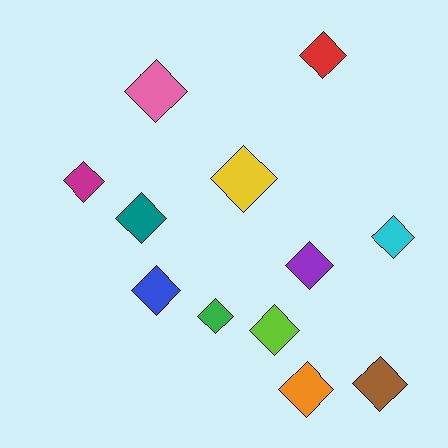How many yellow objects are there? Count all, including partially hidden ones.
There is 1 yellow object.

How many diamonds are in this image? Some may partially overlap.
There are 12 diamonds.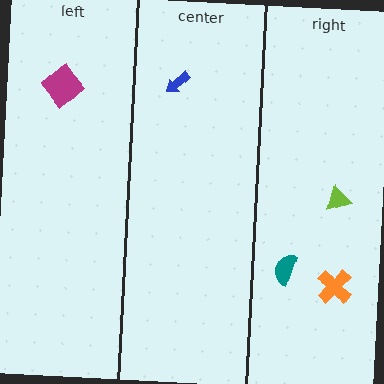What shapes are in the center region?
The blue arrow.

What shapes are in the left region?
The magenta diamond.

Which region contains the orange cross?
The right region.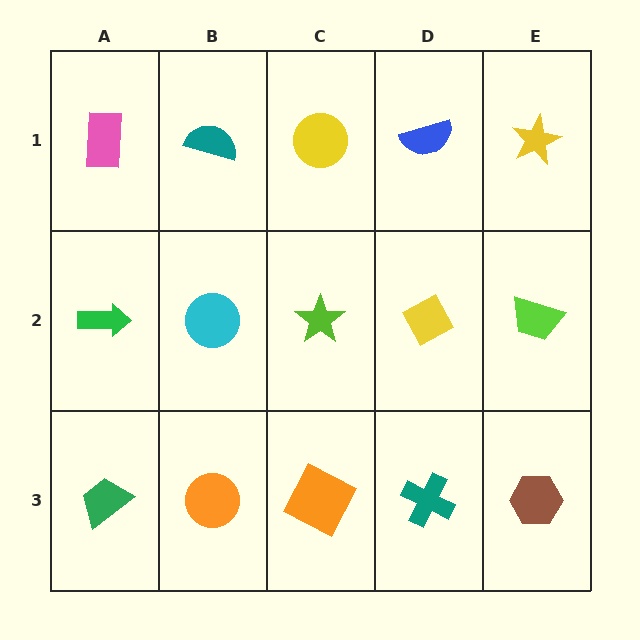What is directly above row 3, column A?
A green arrow.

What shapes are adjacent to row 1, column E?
A lime trapezoid (row 2, column E), a blue semicircle (row 1, column D).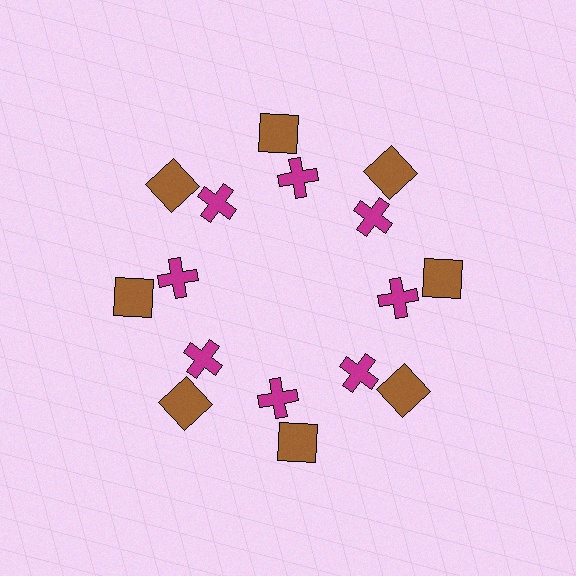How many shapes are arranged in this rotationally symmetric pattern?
There are 16 shapes, arranged in 8 groups of 2.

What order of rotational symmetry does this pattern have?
This pattern has 8-fold rotational symmetry.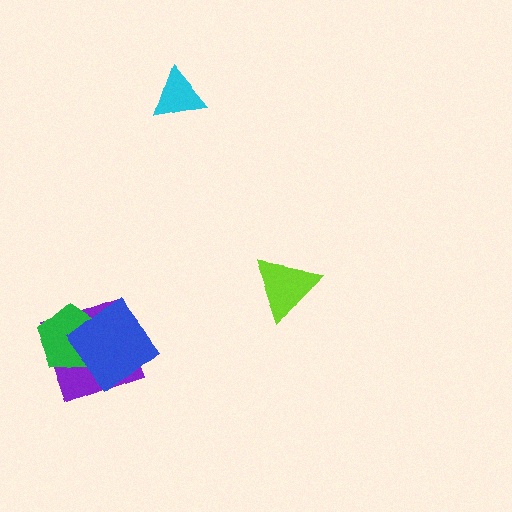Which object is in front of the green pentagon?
The blue diamond is in front of the green pentagon.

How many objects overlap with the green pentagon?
2 objects overlap with the green pentagon.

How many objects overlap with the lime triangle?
0 objects overlap with the lime triangle.